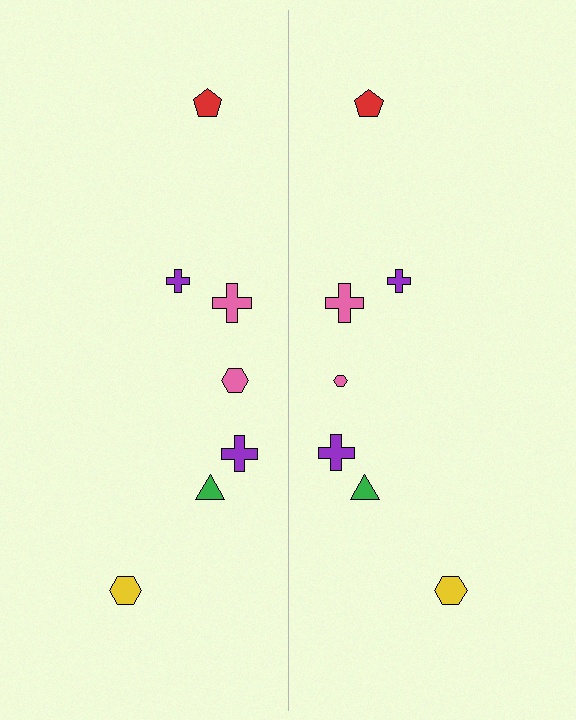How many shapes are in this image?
There are 14 shapes in this image.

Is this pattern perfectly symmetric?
No, the pattern is not perfectly symmetric. The pink hexagon on the right side has a different size than its mirror counterpart.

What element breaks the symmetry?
The pink hexagon on the right side has a different size than its mirror counterpart.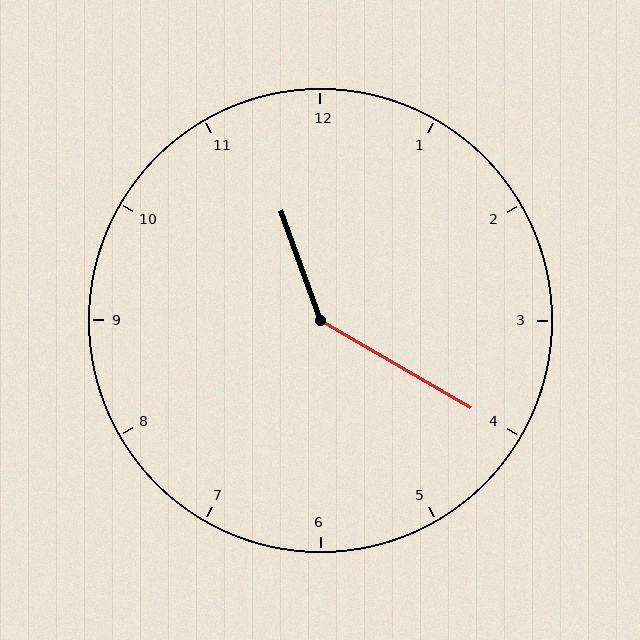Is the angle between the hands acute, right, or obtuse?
It is obtuse.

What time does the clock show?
11:20.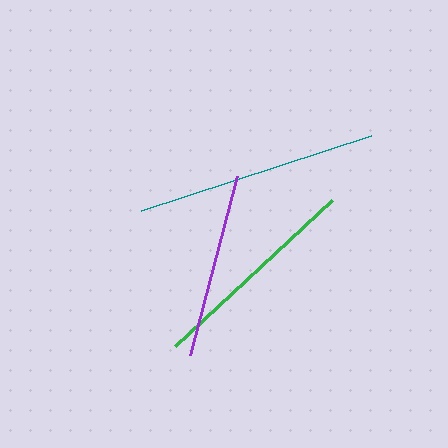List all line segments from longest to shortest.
From longest to shortest: teal, green, purple.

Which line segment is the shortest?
The purple line is the shortest at approximately 185 pixels.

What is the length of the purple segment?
The purple segment is approximately 185 pixels long.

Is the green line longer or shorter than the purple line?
The green line is longer than the purple line.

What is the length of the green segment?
The green segment is approximately 215 pixels long.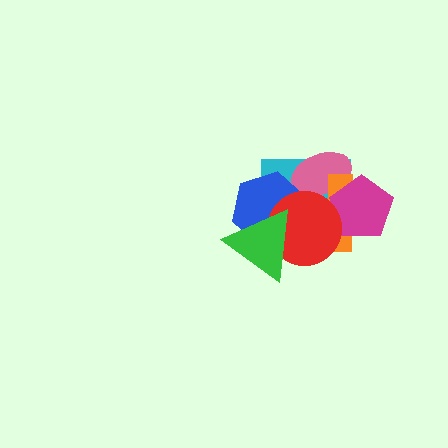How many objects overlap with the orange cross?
4 objects overlap with the orange cross.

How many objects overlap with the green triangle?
3 objects overlap with the green triangle.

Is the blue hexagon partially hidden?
Yes, it is partially covered by another shape.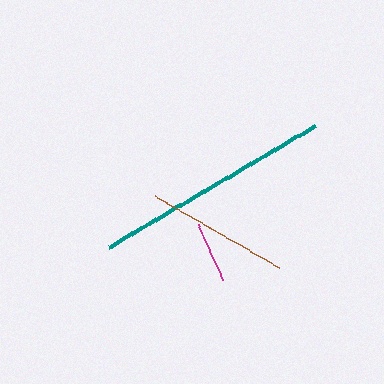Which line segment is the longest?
The teal line is the longest at approximately 240 pixels.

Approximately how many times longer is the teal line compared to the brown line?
The teal line is approximately 1.7 times the length of the brown line.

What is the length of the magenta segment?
The magenta segment is approximately 61 pixels long.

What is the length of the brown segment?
The brown segment is approximately 143 pixels long.